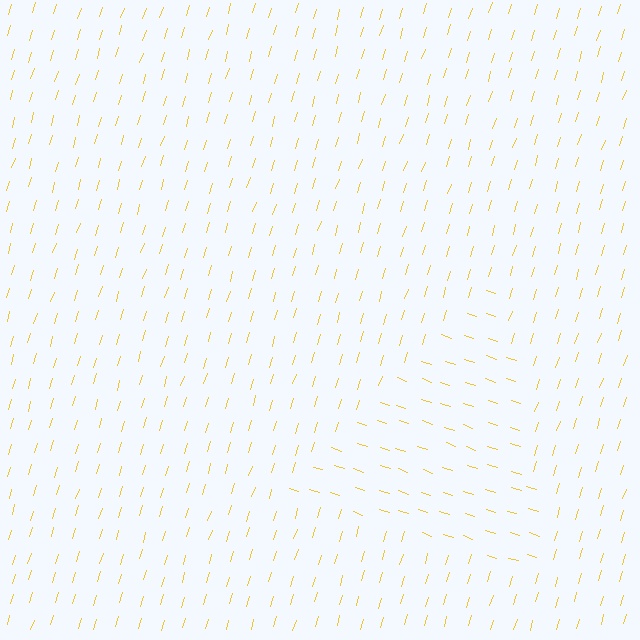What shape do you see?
I see a triangle.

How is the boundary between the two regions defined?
The boundary is defined purely by a change in line orientation (approximately 89 degrees difference). All lines are the same color and thickness.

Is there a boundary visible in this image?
Yes, there is a texture boundary formed by a change in line orientation.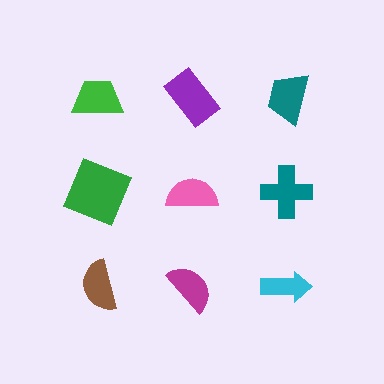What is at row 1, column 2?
A purple rectangle.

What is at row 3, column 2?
A magenta semicircle.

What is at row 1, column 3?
A teal trapezoid.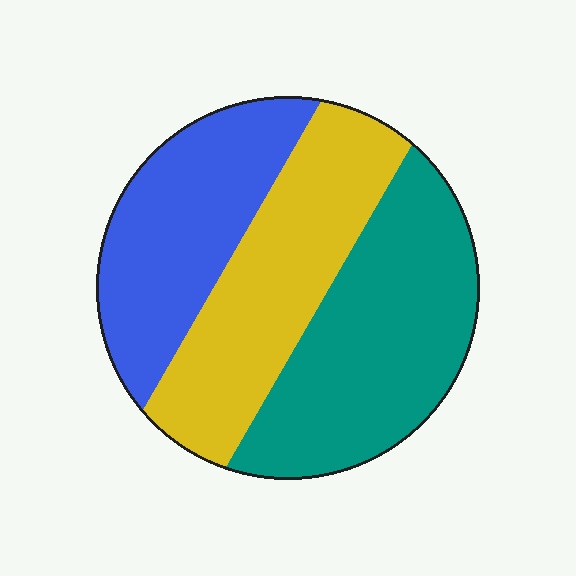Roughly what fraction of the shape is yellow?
Yellow takes up about one third (1/3) of the shape.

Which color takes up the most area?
Teal, at roughly 40%.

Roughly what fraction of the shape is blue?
Blue takes up about one quarter (1/4) of the shape.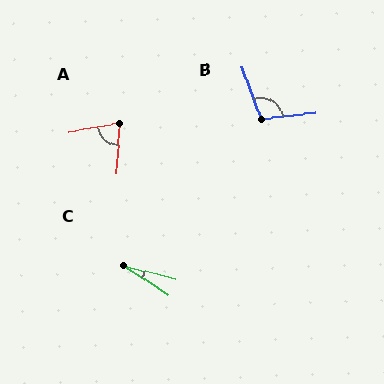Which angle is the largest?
B, at approximately 104 degrees.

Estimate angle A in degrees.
Approximately 76 degrees.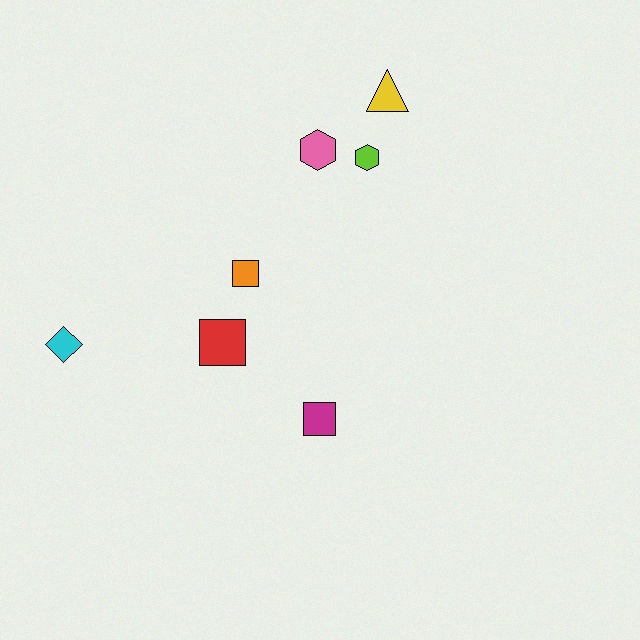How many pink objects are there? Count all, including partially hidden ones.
There is 1 pink object.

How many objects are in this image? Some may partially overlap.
There are 7 objects.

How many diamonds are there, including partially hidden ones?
There is 1 diamond.